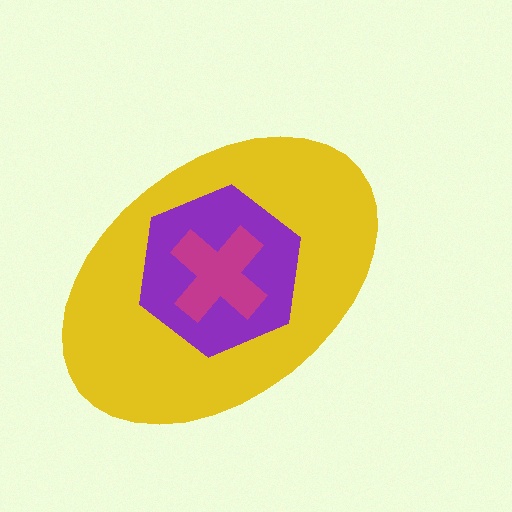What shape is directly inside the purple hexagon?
The magenta cross.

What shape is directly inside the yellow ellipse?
The purple hexagon.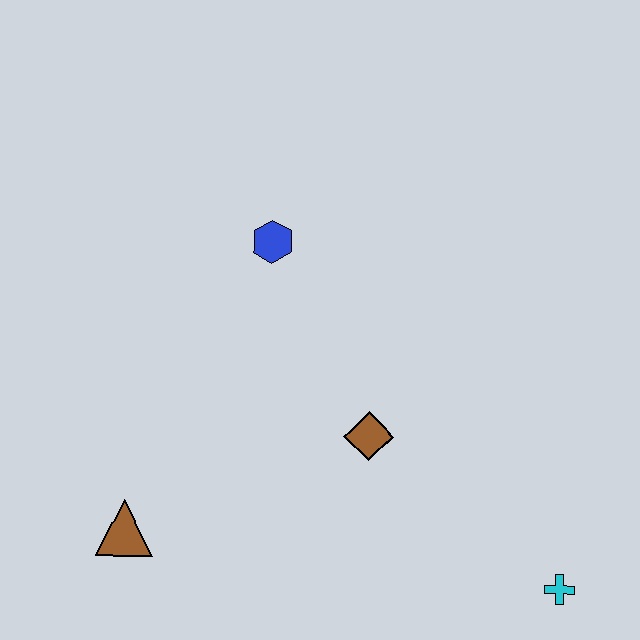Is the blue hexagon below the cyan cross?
No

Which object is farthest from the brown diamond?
The brown triangle is farthest from the brown diamond.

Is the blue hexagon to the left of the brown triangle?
No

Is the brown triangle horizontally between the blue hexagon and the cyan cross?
No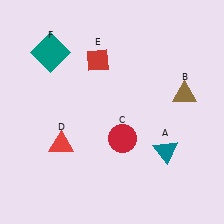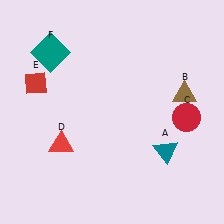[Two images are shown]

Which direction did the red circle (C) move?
The red circle (C) moved right.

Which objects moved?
The objects that moved are: the red circle (C), the red diamond (E).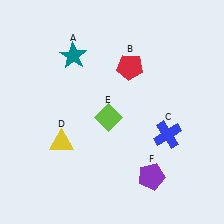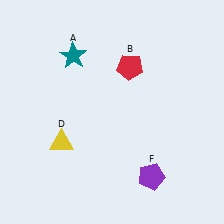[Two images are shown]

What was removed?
The lime diamond (E), the blue cross (C) were removed in Image 2.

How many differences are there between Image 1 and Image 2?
There are 2 differences between the two images.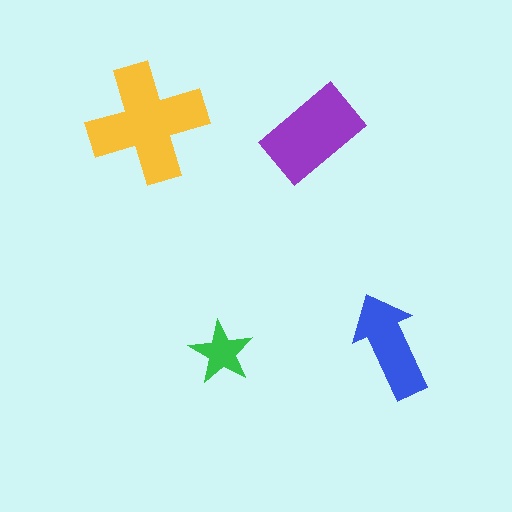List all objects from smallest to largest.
The green star, the blue arrow, the purple rectangle, the yellow cross.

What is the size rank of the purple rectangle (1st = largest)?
2nd.